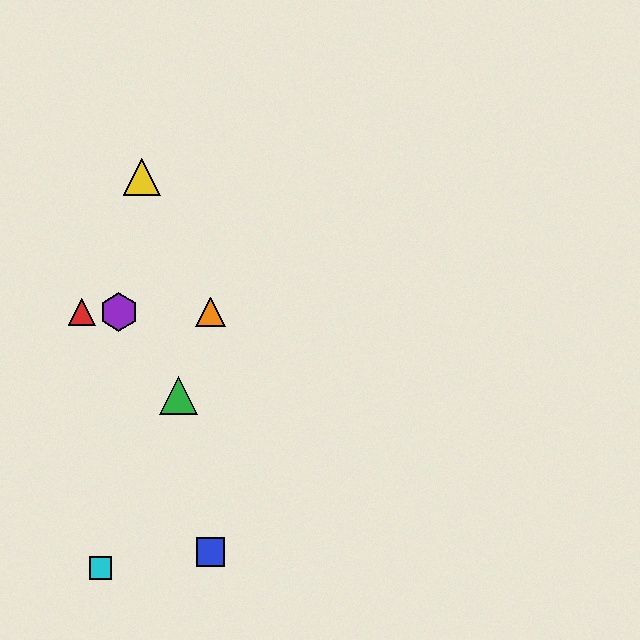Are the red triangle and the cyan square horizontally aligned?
No, the red triangle is at y≈312 and the cyan square is at y≈568.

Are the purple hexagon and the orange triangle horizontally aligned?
Yes, both are at y≈312.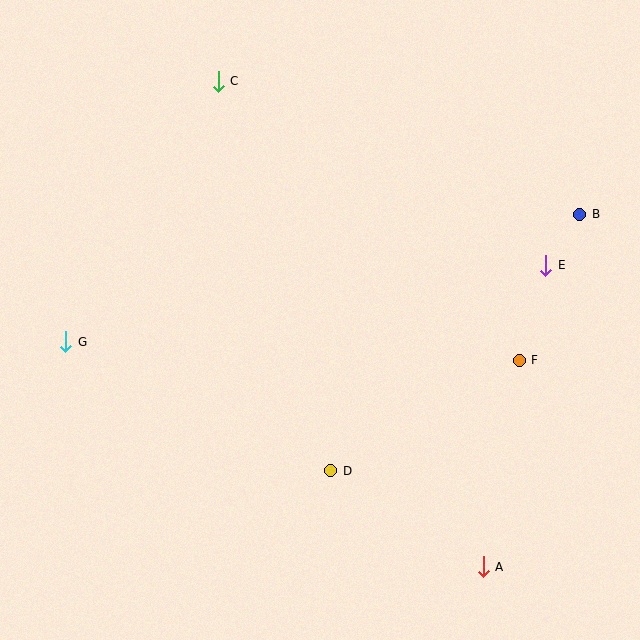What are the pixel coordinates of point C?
Point C is at (218, 81).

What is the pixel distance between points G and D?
The distance between G and D is 295 pixels.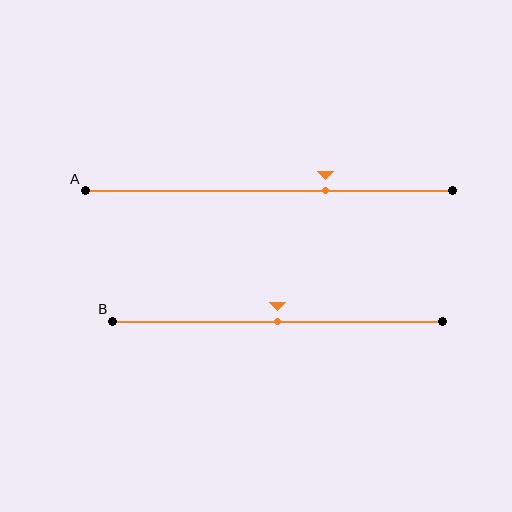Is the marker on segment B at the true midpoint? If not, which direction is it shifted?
Yes, the marker on segment B is at the true midpoint.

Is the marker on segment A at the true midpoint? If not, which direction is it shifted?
No, the marker on segment A is shifted to the right by about 15% of the segment length.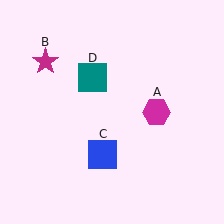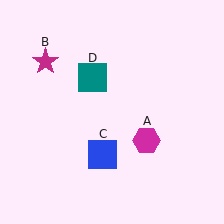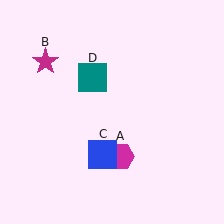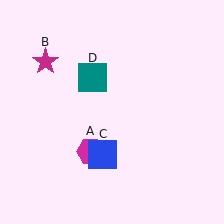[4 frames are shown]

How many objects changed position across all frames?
1 object changed position: magenta hexagon (object A).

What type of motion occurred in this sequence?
The magenta hexagon (object A) rotated clockwise around the center of the scene.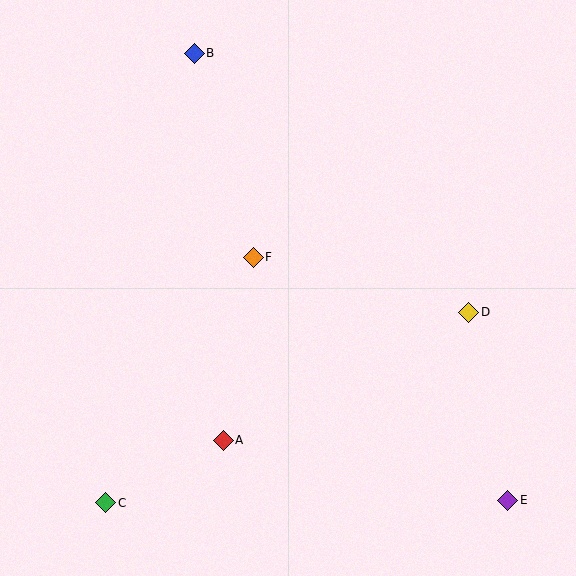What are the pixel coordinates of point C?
Point C is at (106, 503).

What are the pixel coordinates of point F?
Point F is at (253, 257).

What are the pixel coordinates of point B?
Point B is at (194, 53).